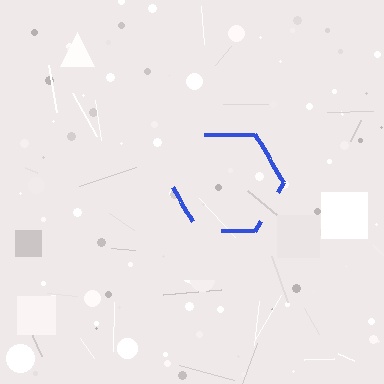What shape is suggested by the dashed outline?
The dashed outline suggests a hexagon.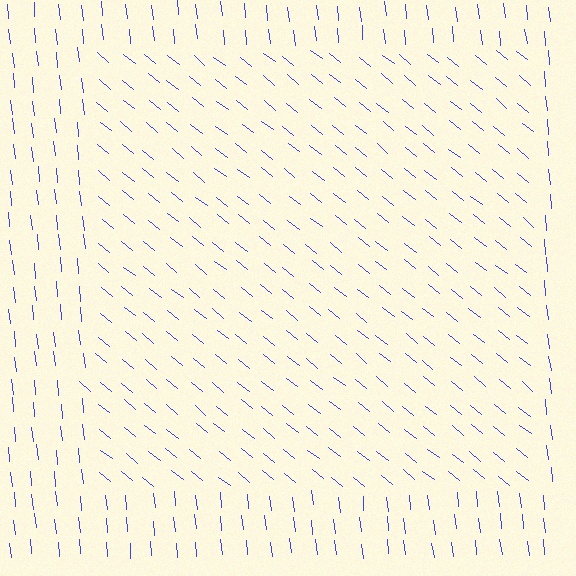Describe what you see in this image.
The image is filled with small blue line segments. A rectangle region in the image has lines oriented differently from the surrounding lines, creating a visible texture boundary.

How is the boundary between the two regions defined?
The boundary is defined purely by a change in line orientation (approximately 45 degrees difference). All lines are the same color and thickness.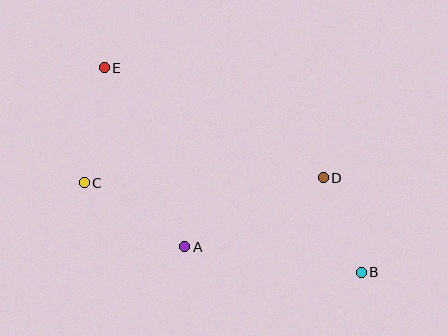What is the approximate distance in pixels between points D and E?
The distance between D and E is approximately 245 pixels.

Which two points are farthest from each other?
Points B and E are farthest from each other.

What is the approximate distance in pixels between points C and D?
The distance between C and D is approximately 239 pixels.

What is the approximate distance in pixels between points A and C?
The distance between A and C is approximately 119 pixels.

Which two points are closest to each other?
Points B and D are closest to each other.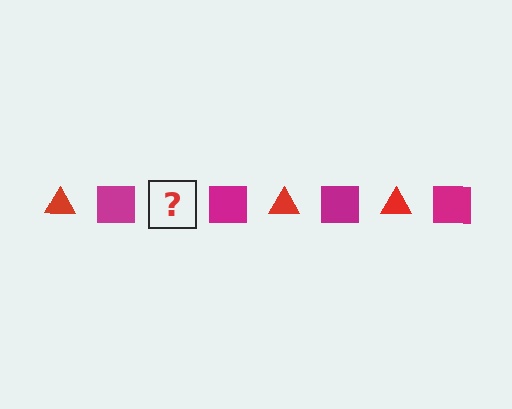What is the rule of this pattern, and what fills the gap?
The rule is that the pattern alternates between red triangle and magenta square. The gap should be filled with a red triangle.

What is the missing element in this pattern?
The missing element is a red triangle.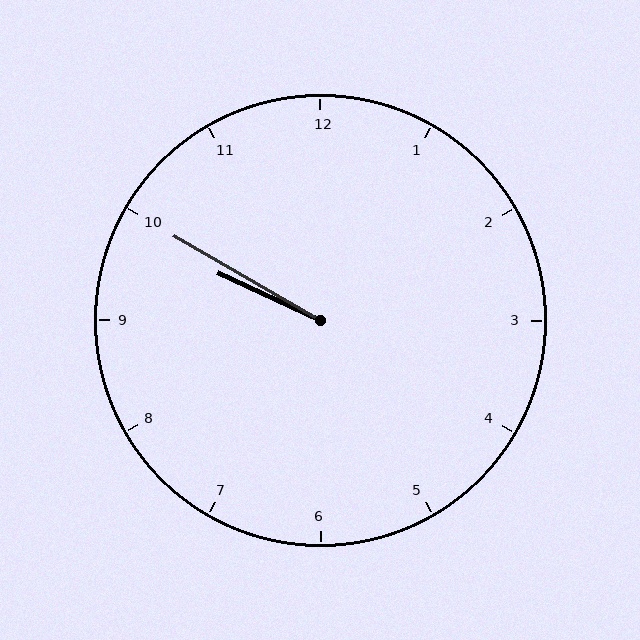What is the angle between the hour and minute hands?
Approximately 5 degrees.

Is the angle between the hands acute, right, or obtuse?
It is acute.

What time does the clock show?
9:50.